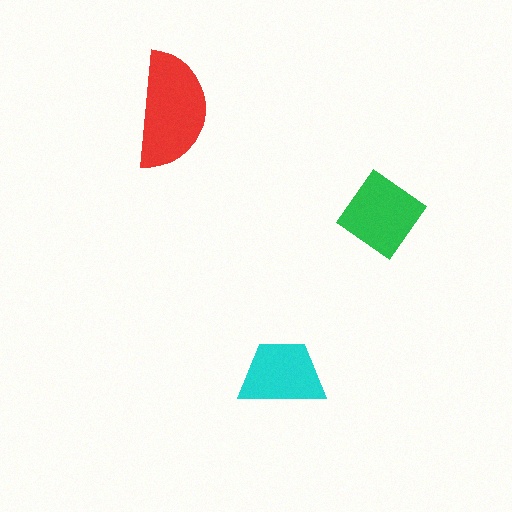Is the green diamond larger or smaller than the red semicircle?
Smaller.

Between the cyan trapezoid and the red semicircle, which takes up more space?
The red semicircle.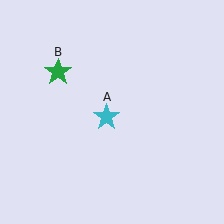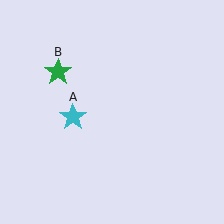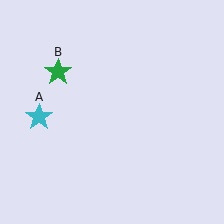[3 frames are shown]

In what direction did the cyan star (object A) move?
The cyan star (object A) moved left.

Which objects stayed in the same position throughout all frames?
Green star (object B) remained stationary.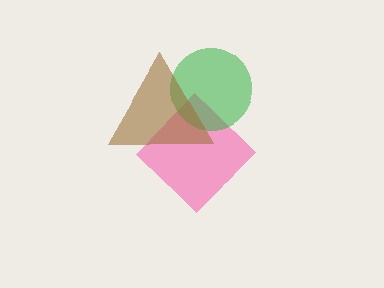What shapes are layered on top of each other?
The layered shapes are: a pink diamond, a green circle, a brown triangle.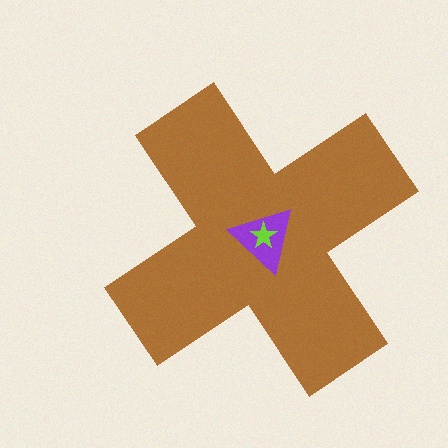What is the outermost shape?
The brown cross.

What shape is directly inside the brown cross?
The purple triangle.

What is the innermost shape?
The lime star.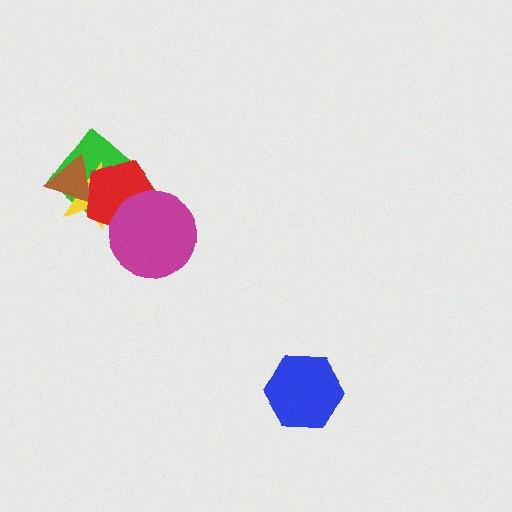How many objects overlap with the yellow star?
3 objects overlap with the yellow star.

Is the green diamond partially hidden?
Yes, it is partially covered by another shape.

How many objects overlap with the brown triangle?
3 objects overlap with the brown triangle.